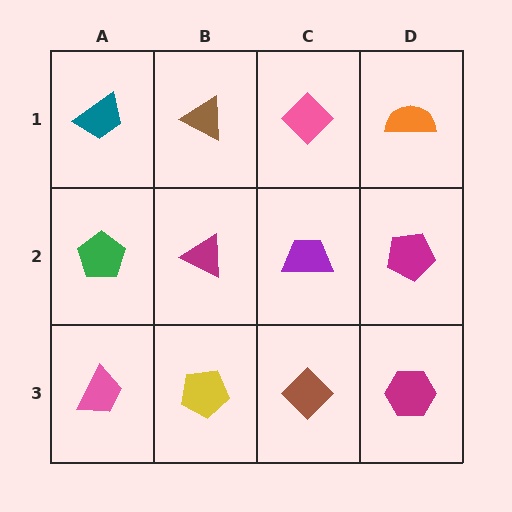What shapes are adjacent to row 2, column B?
A brown triangle (row 1, column B), a yellow pentagon (row 3, column B), a green pentagon (row 2, column A), a purple trapezoid (row 2, column C).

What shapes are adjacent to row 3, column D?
A magenta pentagon (row 2, column D), a brown diamond (row 3, column C).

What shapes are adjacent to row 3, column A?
A green pentagon (row 2, column A), a yellow pentagon (row 3, column B).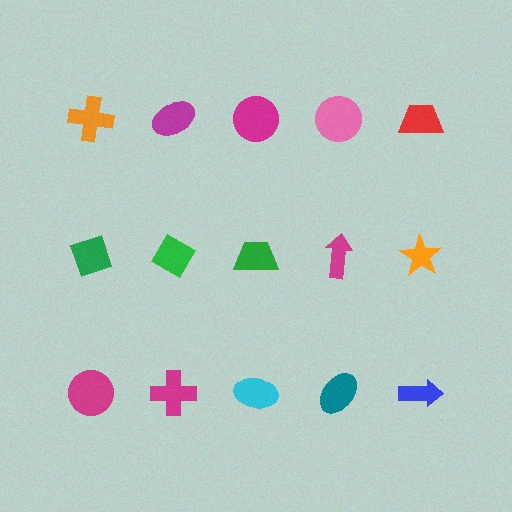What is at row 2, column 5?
An orange star.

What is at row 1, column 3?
A magenta circle.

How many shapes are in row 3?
5 shapes.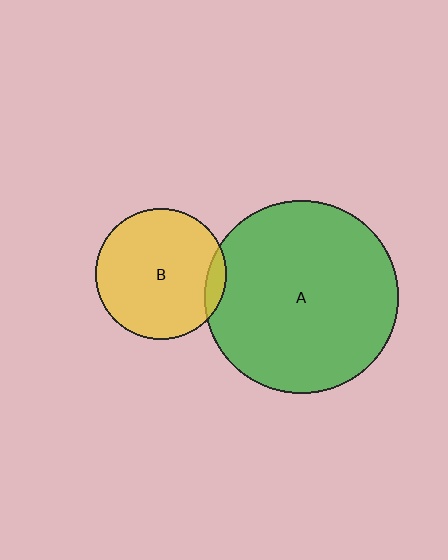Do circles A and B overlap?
Yes.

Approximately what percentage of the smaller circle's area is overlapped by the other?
Approximately 5%.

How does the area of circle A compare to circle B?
Approximately 2.2 times.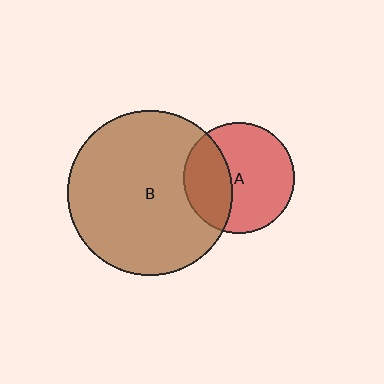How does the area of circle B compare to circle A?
Approximately 2.2 times.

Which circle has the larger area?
Circle B (brown).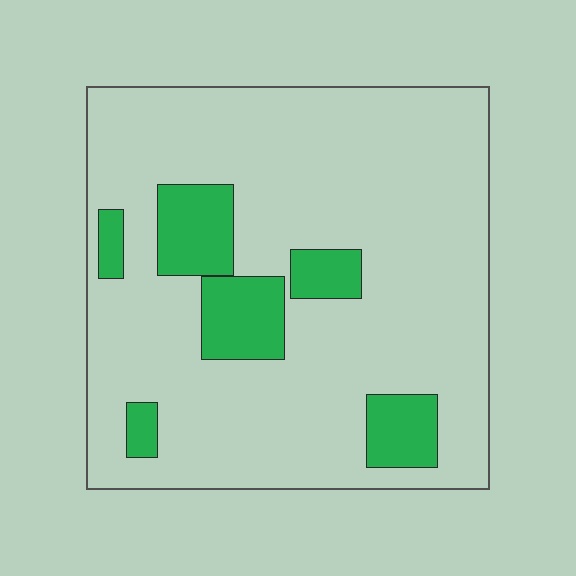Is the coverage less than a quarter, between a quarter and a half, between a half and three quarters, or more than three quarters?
Less than a quarter.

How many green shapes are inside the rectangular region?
6.